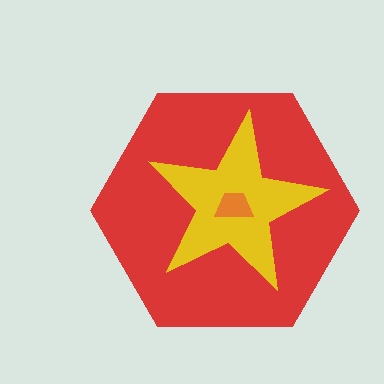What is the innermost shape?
The orange trapezoid.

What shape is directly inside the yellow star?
The orange trapezoid.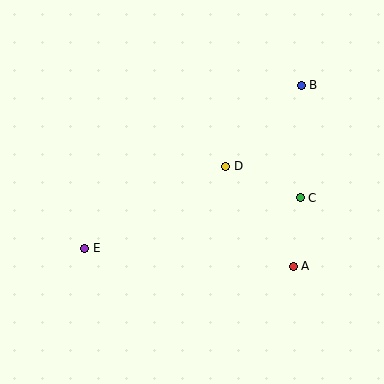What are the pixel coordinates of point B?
Point B is at (301, 85).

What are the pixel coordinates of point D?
Point D is at (226, 166).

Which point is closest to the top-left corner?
Point E is closest to the top-left corner.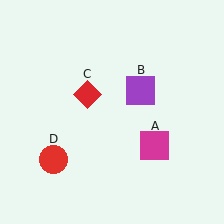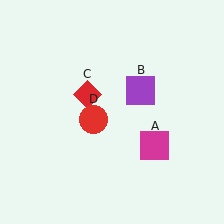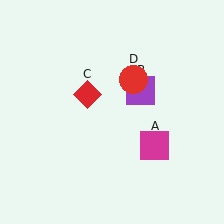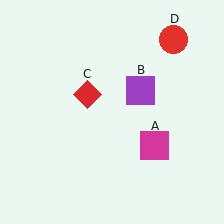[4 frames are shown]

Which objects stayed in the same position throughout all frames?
Magenta square (object A) and purple square (object B) and red diamond (object C) remained stationary.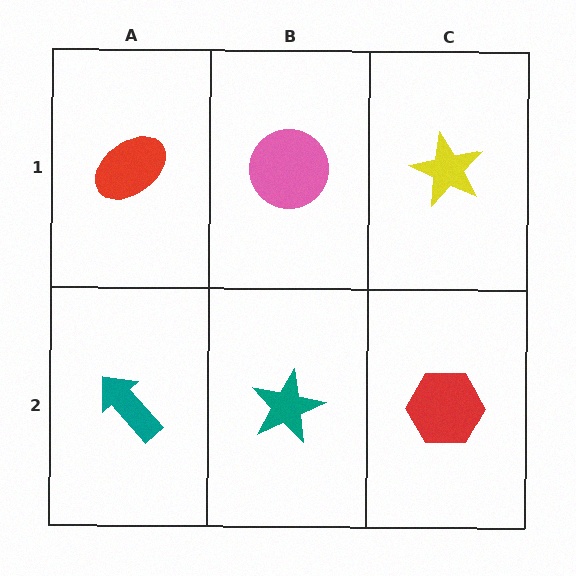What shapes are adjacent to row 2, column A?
A red ellipse (row 1, column A), a teal star (row 2, column B).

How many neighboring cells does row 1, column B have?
3.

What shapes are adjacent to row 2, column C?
A yellow star (row 1, column C), a teal star (row 2, column B).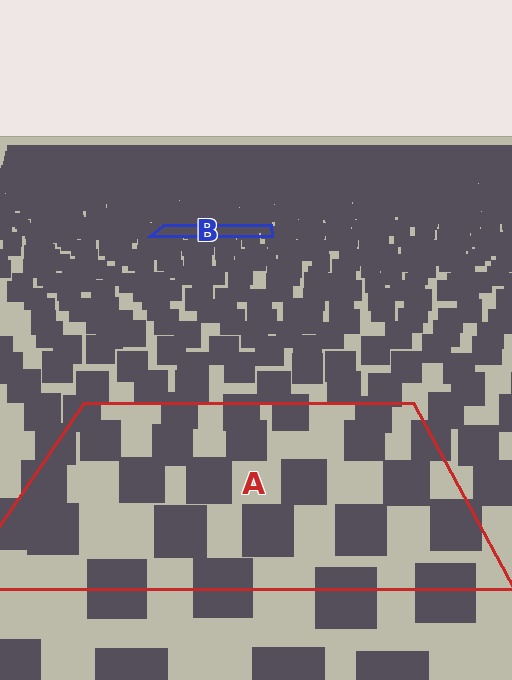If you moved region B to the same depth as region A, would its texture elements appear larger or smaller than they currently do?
They would appear larger. At a closer depth, the same texture elements are projected at a bigger on-screen size.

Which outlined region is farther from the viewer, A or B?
Region B is farther from the viewer — the texture elements inside it appear smaller and more densely packed.